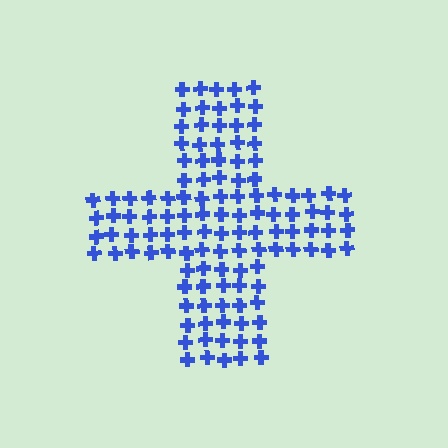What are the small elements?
The small elements are crosses.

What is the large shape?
The large shape is a cross.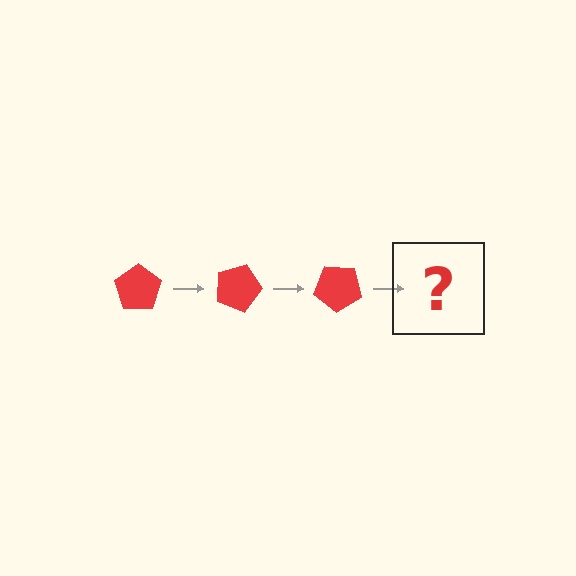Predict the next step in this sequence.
The next step is a red pentagon rotated 60 degrees.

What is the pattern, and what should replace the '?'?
The pattern is that the pentagon rotates 20 degrees each step. The '?' should be a red pentagon rotated 60 degrees.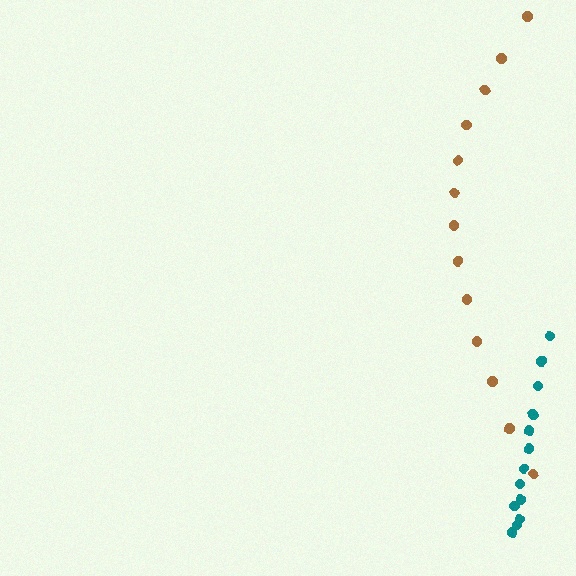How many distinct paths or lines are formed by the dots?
There are 2 distinct paths.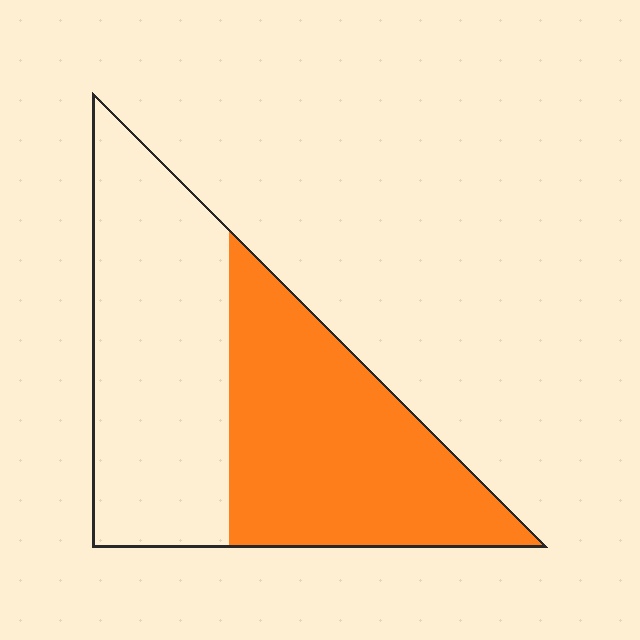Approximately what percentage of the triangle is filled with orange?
Approximately 50%.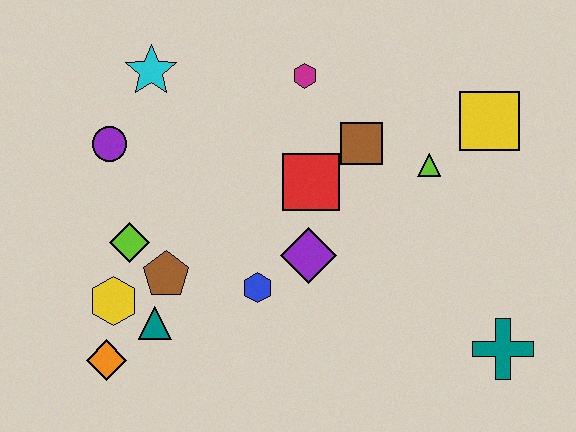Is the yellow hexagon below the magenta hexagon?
Yes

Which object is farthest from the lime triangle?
The orange diamond is farthest from the lime triangle.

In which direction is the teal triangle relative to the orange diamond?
The teal triangle is to the right of the orange diamond.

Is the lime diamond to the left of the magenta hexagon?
Yes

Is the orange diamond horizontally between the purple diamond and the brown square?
No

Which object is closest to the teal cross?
The lime triangle is closest to the teal cross.